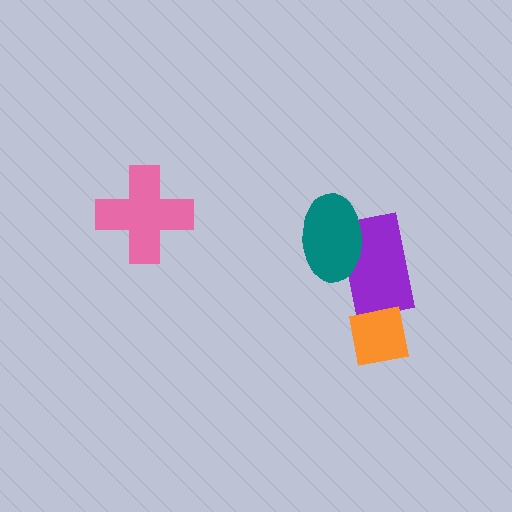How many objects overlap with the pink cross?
0 objects overlap with the pink cross.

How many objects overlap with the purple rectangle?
1 object overlaps with the purple rectangle.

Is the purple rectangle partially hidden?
Yes, it is partially covered by another shape.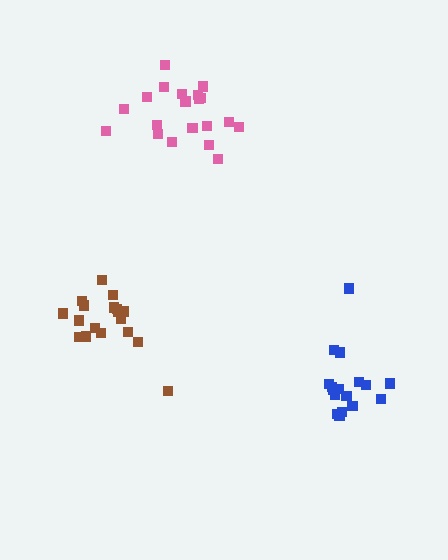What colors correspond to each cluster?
The clusters are colored: blue, brown, pink.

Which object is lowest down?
The blue cluster is bottommost.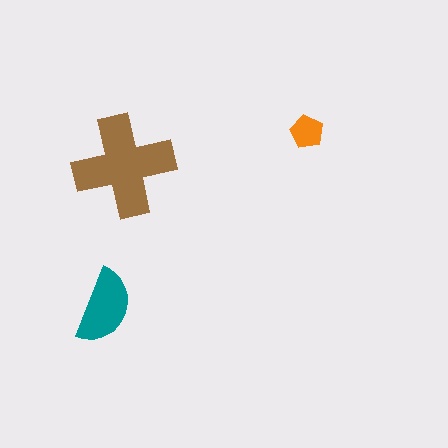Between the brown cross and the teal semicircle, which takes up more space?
The brown cross.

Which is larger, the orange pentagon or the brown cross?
The brown cross.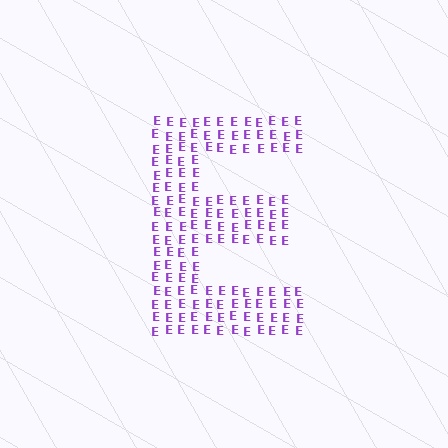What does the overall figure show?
The overall figure shows the letter E.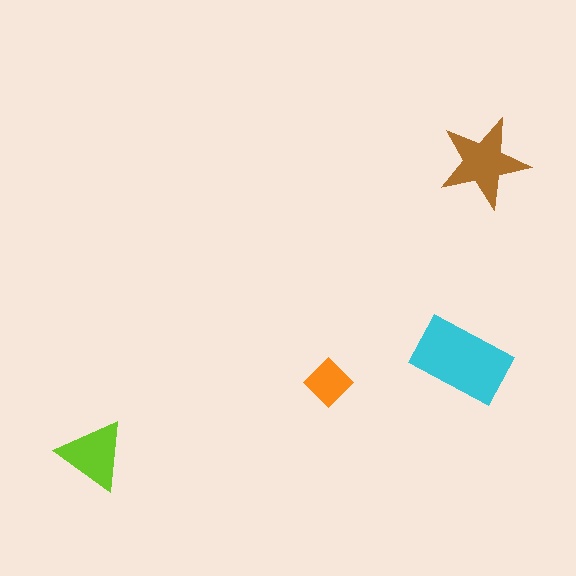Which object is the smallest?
The orange diamond.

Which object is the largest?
The cyan rectangle.